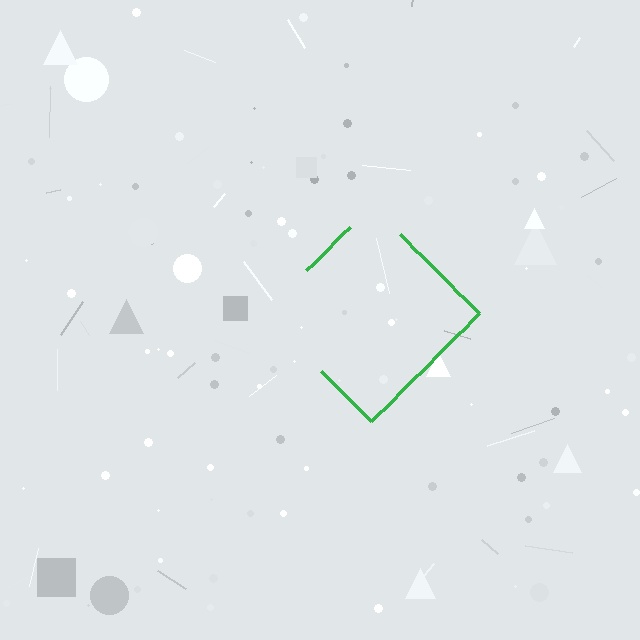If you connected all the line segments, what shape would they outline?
They would outline a diamond.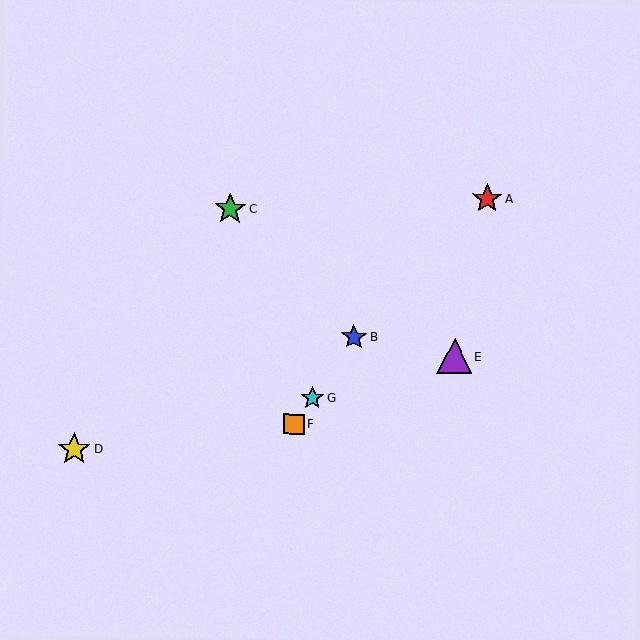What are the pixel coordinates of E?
Object E is at (455, 356).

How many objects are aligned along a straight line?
3 objects (B, F, G) are aligned along a straight line.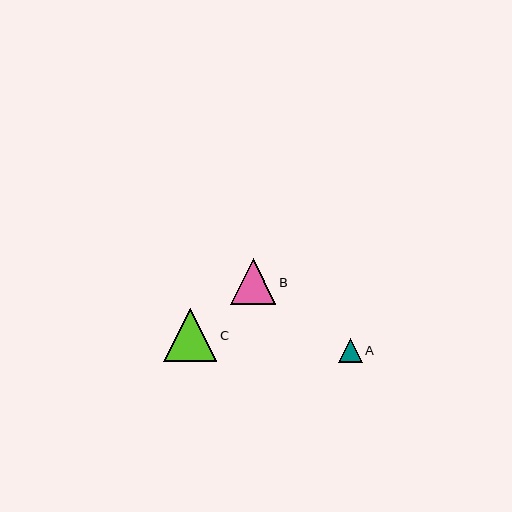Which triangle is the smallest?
Triangle A is the smallest with a size of approximately 24 pixels.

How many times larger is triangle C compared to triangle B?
Triangle C is approximately 1.2 times the size of triangle B.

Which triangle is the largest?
Triangle C is the largest with a size of approximately 53 pixels.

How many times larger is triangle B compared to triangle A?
Triangle B is approximately 1.9 times the size of triangle A.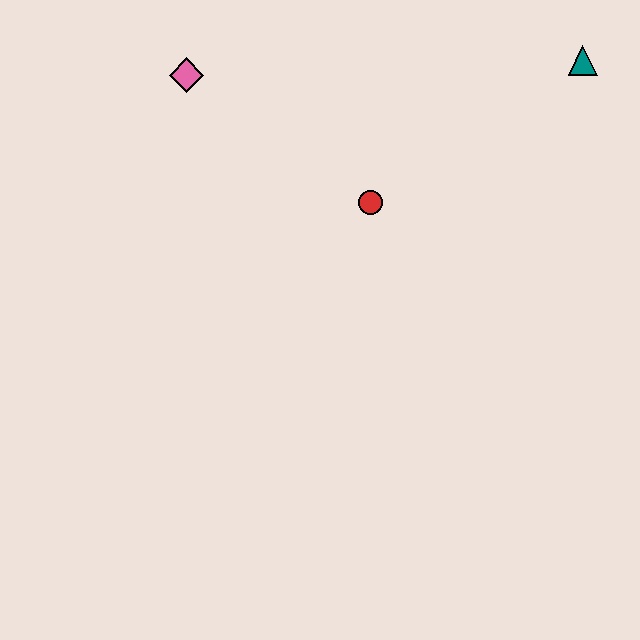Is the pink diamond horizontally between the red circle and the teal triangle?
No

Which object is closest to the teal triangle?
The red circle is closest to the teal triangle.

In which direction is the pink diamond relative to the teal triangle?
The pink diamond is to the left of the teal triangle.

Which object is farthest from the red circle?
The teal triangle is farthest from the red circle.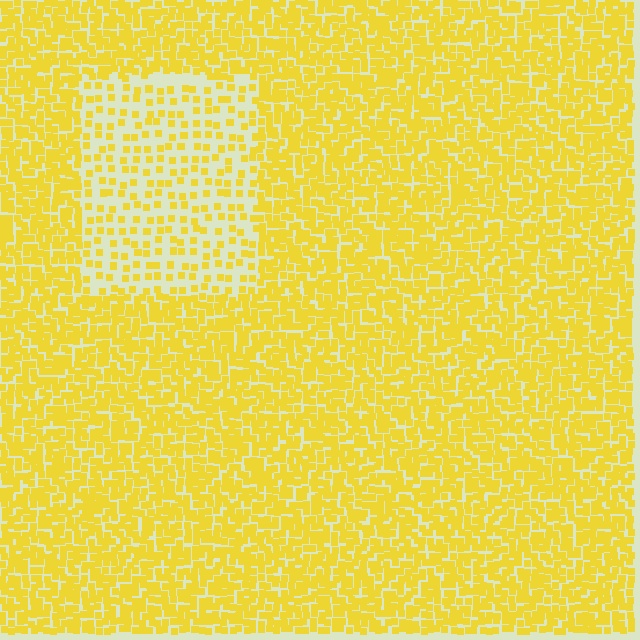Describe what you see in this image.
The image contains small yellow elements arranged at two different densities. A rectangle-shaped region is visible where the elements are less densely packed than the surrounding area.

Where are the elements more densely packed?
The elements are more densely packed outside the rectangle boundary.